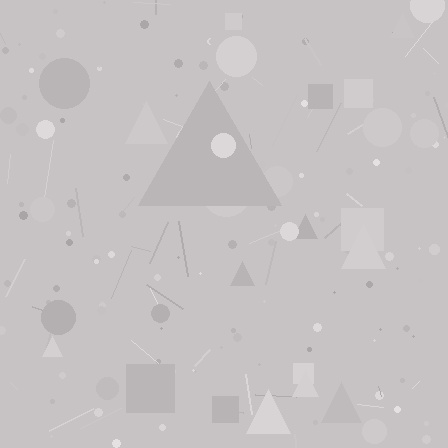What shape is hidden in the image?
A triangle is hidden in the image.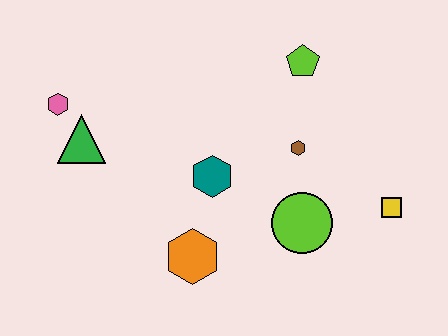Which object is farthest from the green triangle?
The yellow square is farthest from the green triangle.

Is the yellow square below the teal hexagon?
Yes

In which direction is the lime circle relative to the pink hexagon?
The lime circle is to the right of the pink hexagon.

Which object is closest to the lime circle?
The brown hexagon is closest to the lime circle.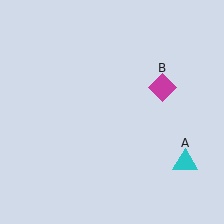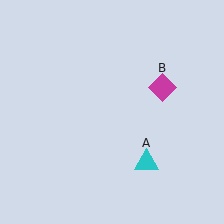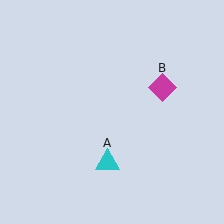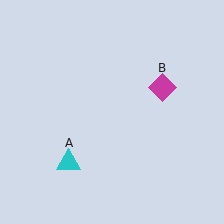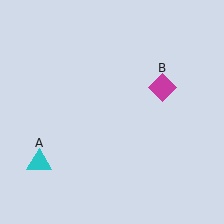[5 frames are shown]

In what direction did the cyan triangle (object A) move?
The cyan triangle (object A) moved left.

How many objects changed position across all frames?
1 object changed position: cyan triangle (object A).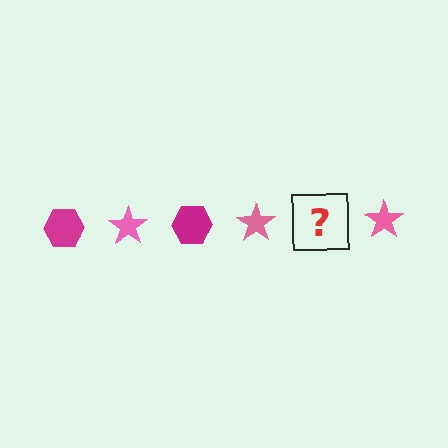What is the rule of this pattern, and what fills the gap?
The rule is that the pattern alternates between magenta hexagon and pink star. The gap should be filled with a magenta hexagon.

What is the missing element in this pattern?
The missing element is a magenta hexagon.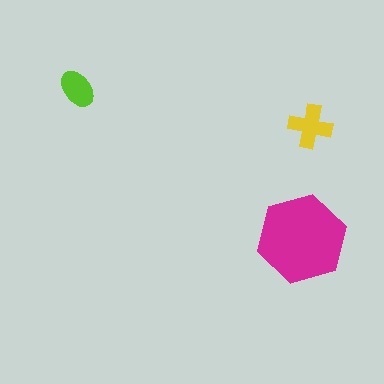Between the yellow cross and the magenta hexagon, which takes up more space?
The magenta hexagon.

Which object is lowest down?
The magenta hexagon is bottommost.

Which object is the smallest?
The lime ellipse.